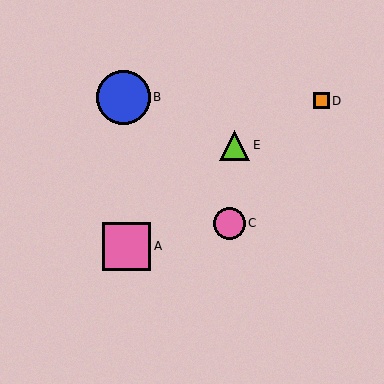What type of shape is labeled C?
Shape C is a pink circle.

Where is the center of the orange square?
The center of the orange square is at (321, 101).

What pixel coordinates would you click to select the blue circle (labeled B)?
Click at (123, 97) to select the blue circle B.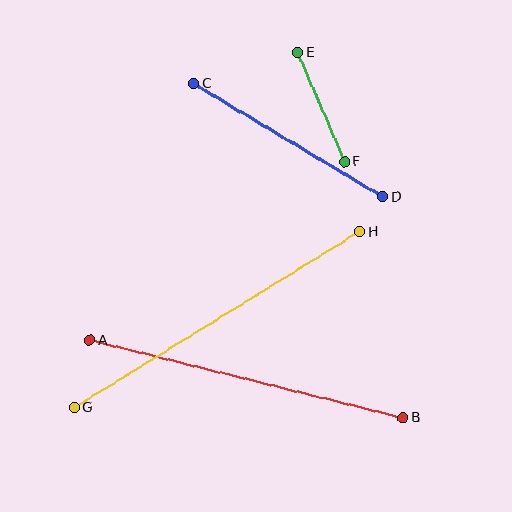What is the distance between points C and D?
The distance is approximately 220 pixels.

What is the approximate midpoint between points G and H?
The midpoint is at approximately (217, 320) pixels.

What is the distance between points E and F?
The distance is approximately 119 pixels.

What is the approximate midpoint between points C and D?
The midpoint is at approximately (288, 140) pixels.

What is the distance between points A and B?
The distance is approximately 322 pixels.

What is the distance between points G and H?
The distance is approximately 335 pixels.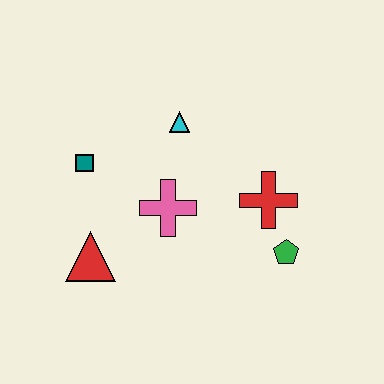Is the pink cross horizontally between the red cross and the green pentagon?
No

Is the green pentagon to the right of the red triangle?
Yes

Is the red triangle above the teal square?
No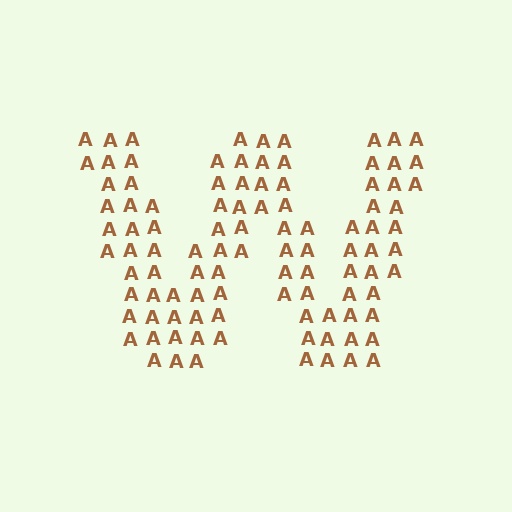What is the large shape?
The large shape is the letter W.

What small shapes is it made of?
It is made of small letter A's.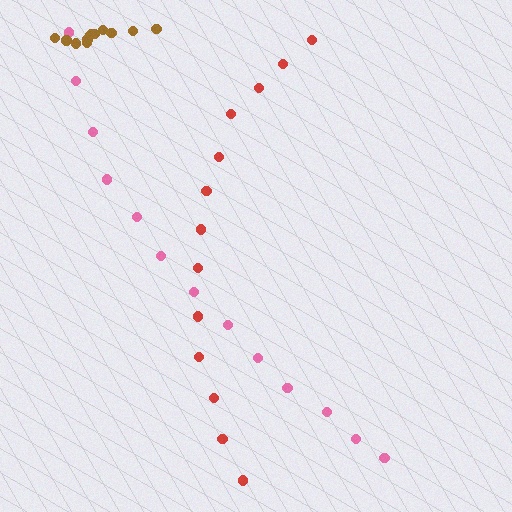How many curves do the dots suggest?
There are 3 distinct paths.